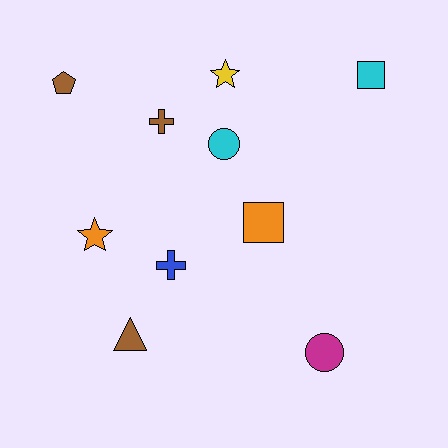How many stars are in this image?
There are 2 stars.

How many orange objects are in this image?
There are 2 orange objects.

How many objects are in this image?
There are 10 objects.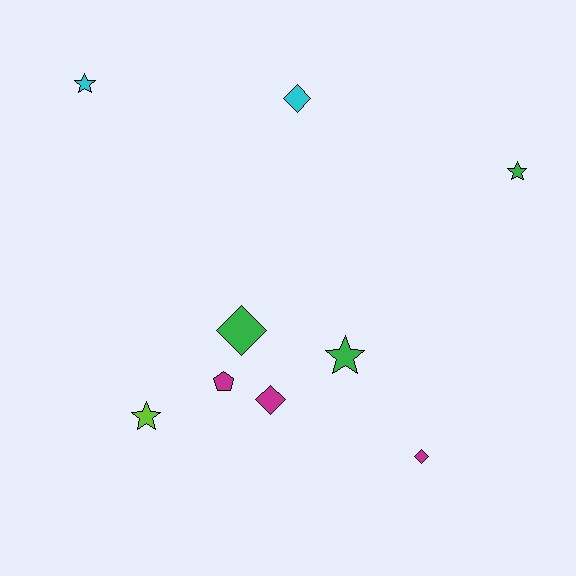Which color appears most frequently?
Magenta, with 3 objects.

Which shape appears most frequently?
Star, with 4 objects.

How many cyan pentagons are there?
There are no cyan pentagons.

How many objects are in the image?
There are 9 objects.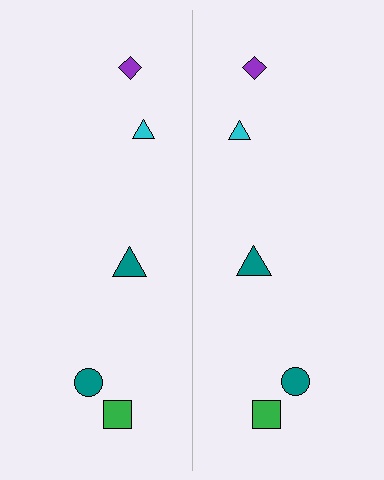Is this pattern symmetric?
Yes, this pattern has bilateral (reflection) symmetry.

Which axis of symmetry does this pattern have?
The pattern has a vertical axis of symmetry running through the center of the image.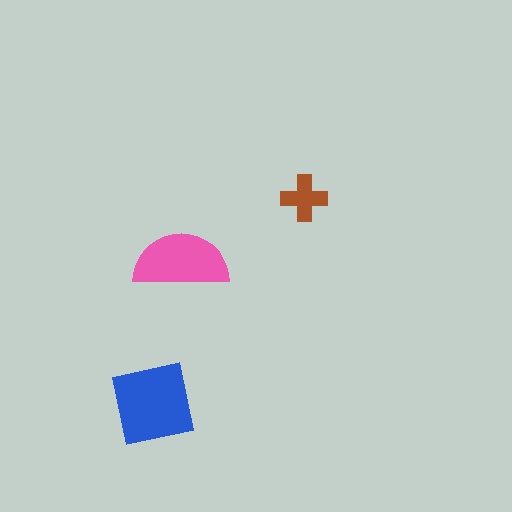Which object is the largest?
The blue square.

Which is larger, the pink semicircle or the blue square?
The blue square.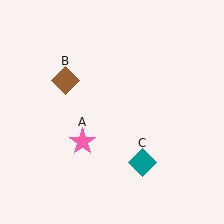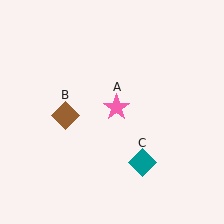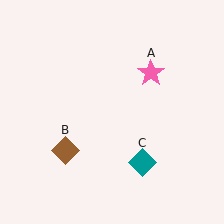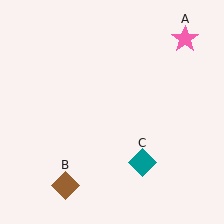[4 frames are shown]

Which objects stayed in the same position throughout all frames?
Teal diamond (object C) remained stationary.